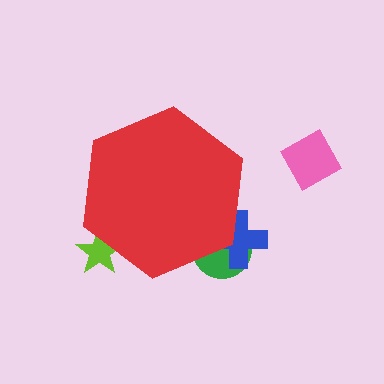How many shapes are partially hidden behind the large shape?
4 shapes are partially hidden.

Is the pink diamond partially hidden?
No, the pink diamond is fully visible.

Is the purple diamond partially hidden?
Yes, the purple diamond is partially hidden behind the red hexagon.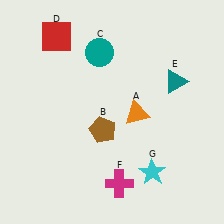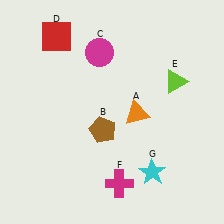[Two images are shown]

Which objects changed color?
C changed from teal to magenta. E changed from teal to lime.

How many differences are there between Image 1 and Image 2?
There are 2 differences between the two images.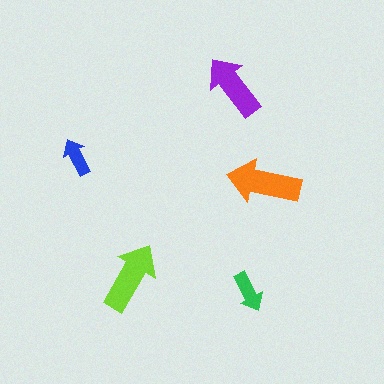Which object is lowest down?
The green arrow is bottommost.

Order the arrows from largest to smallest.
the orange one, the lime one, the purple one, the green one, the blue one.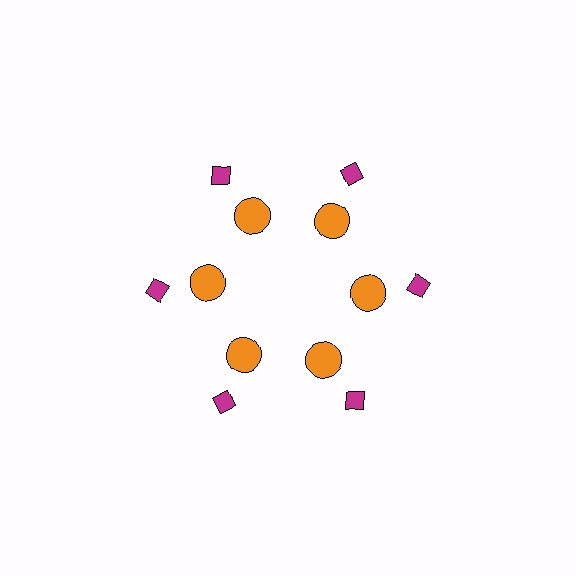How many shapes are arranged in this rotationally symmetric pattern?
There are 12 shapes, arranged in 6 groups of 2.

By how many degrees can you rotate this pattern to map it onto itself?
The pattern maps onto itself every 60 degrees of rotation.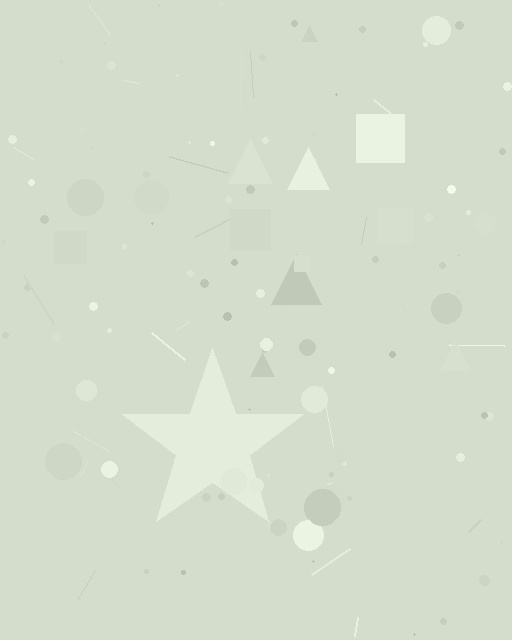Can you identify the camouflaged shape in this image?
The camouflaged shape is a star.